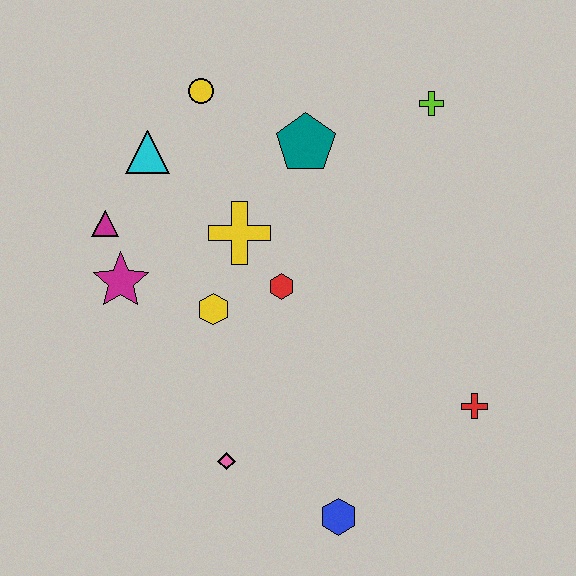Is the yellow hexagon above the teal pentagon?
No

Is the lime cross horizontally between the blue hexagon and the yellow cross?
No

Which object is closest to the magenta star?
The magenta triangle is closest to the magenta star.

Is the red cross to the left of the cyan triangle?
No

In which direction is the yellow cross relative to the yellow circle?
The yellow cross is below the yellow circle.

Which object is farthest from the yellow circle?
The blue hexagon is farthest from the yellow circle.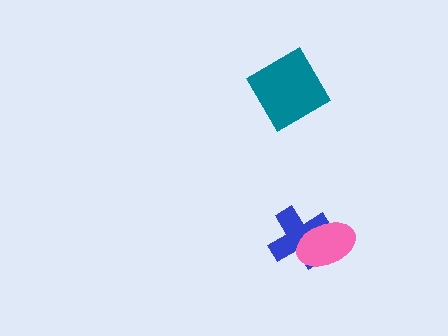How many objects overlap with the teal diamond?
0 objects overlap with the teal diamond.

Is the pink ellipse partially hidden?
No, no other shape covers it.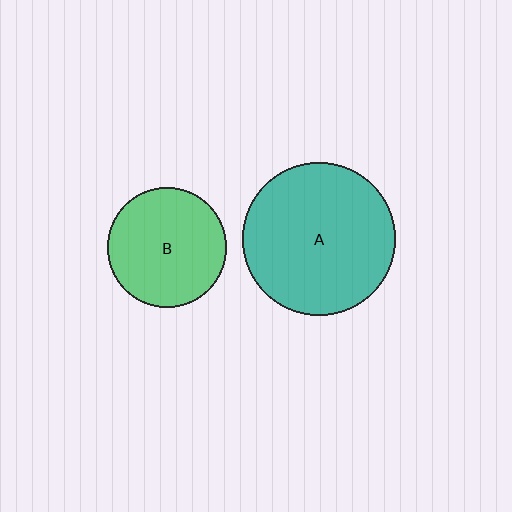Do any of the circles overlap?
No, none of the circles overlap.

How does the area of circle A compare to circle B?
Approximately 1.6 times.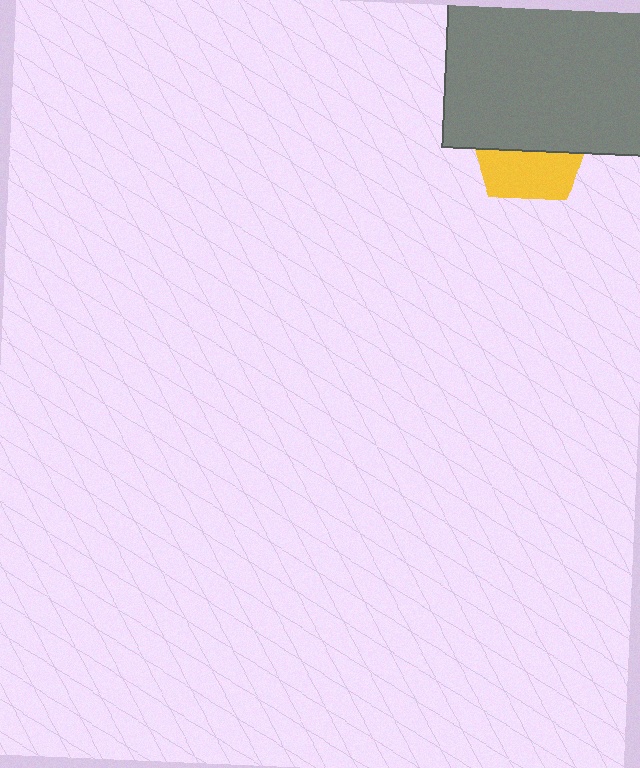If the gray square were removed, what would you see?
You would see the complete yellow pentagon.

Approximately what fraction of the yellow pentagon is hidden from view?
Roughly 59% of the yellow pentagon is hidden behind the gray square.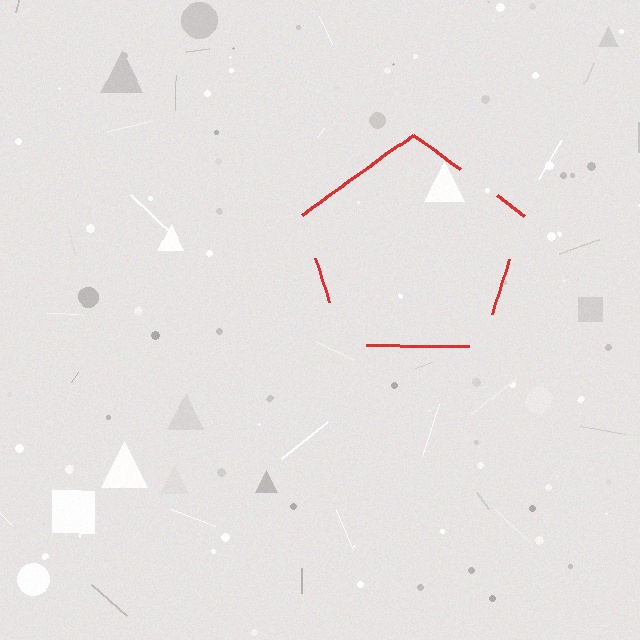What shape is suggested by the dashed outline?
The dashed outline suggests a pentagon.